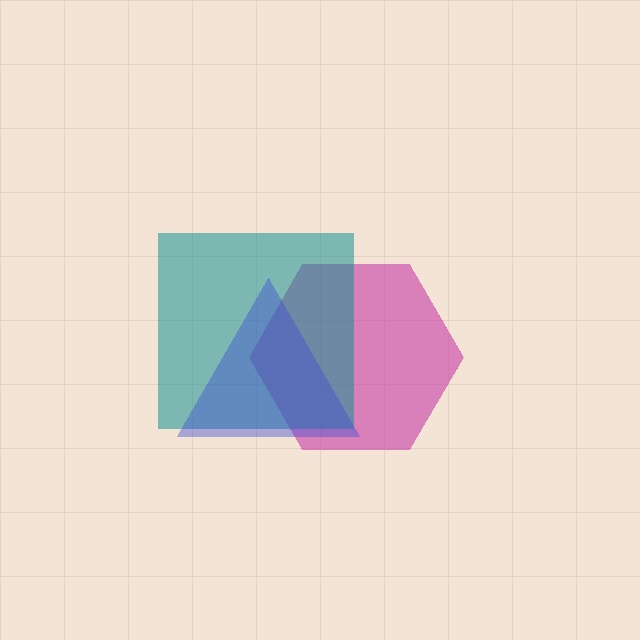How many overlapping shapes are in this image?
There are 3 overlapping shapes in the image.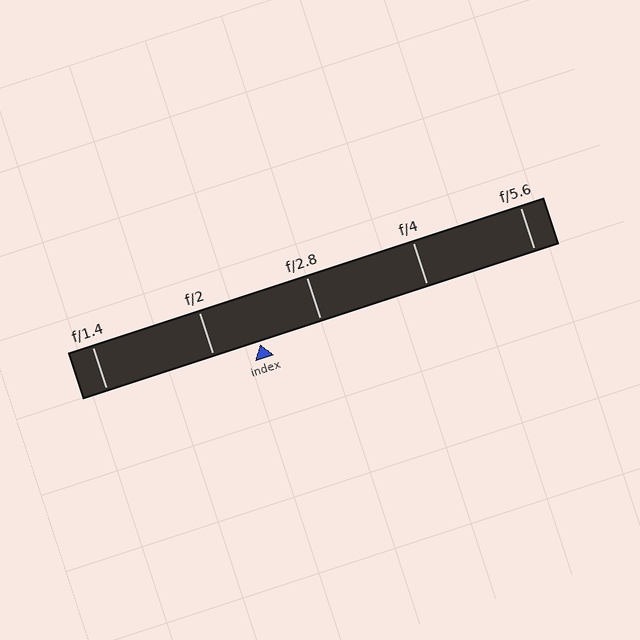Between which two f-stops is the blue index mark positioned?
The index mark is between f/2 and f/2.8.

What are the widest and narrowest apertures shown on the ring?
The widest aperture shown is f/1.4 and the narrowest is f/5.6.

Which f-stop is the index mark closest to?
The index mark is closest to f/2.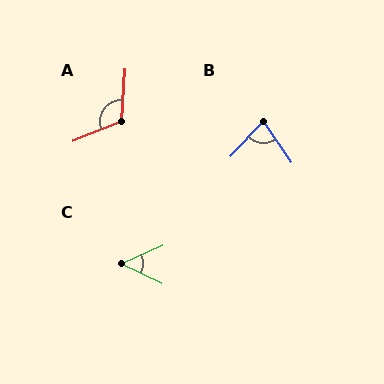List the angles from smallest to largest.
C (50°), B (77°), A (116°).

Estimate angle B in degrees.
Approximately 77 degrees.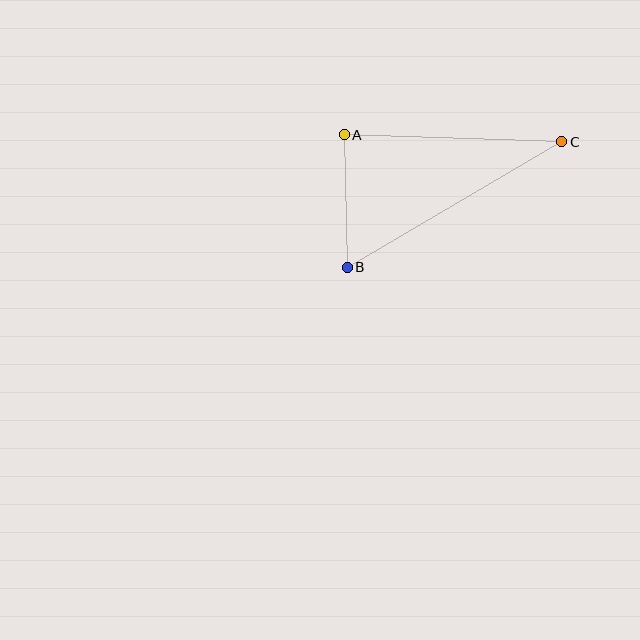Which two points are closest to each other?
Points A and B are closest to each other.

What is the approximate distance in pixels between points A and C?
The distance between A and C is approximately 218 pixels.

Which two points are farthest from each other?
Points B and C are farthest from each other.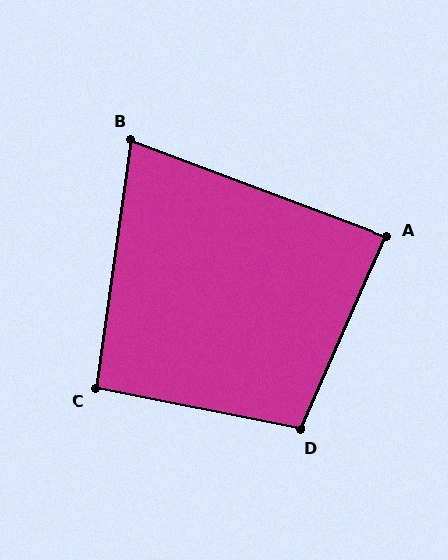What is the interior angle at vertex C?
Approximately 93 degrees (approximately right).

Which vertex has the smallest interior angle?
B, at approximately 78 degrees.